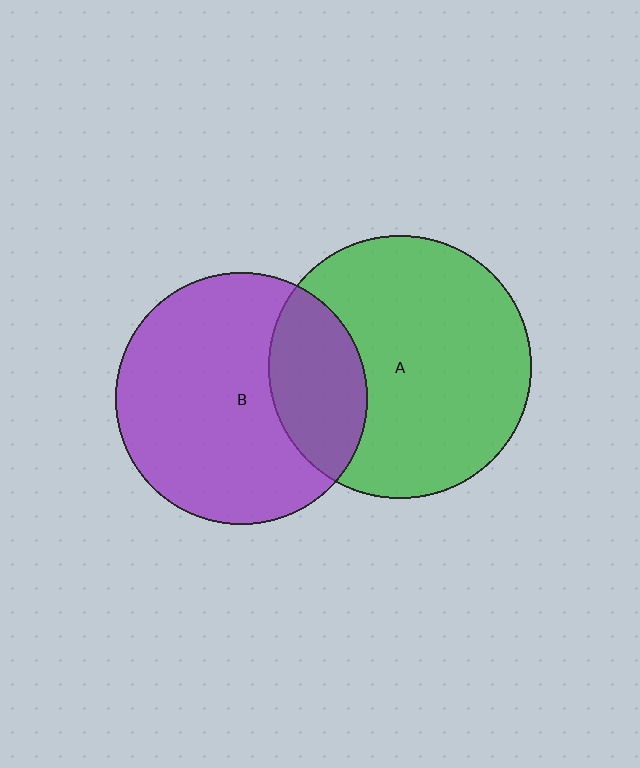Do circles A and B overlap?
Yes.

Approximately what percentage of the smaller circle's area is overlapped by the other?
Approximately 25%.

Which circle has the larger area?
Circle A (green).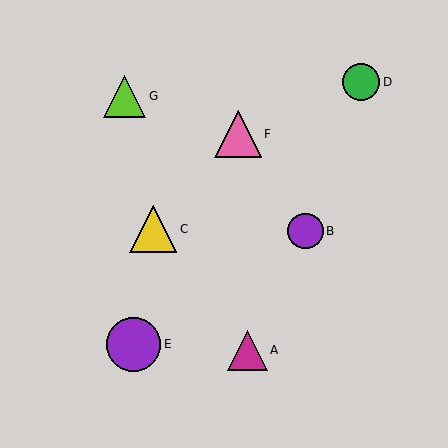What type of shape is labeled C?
Shape C is a yellow triangle.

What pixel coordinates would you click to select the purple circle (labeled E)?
Click at (133, 344) to select the purple circle E.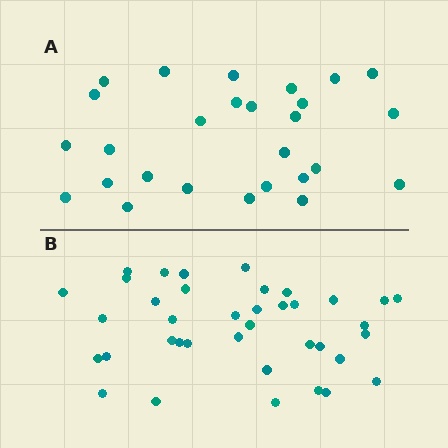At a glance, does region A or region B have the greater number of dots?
Region B (the bottom region) has more dots.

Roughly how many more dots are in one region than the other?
Region B has roughly 12 or so more dots than region A.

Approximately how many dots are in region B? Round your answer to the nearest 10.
About 40 dots. (The exact count is 38, which rounds to 40.)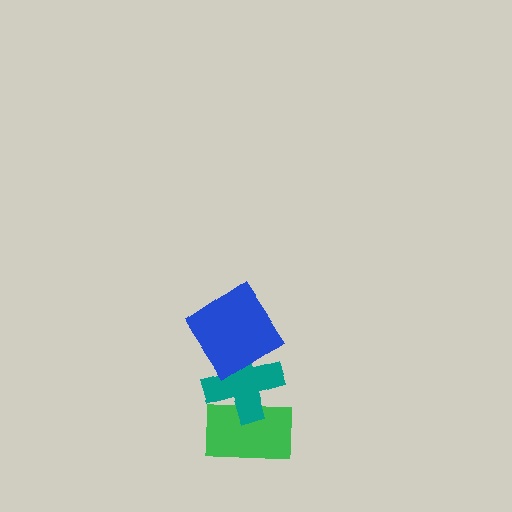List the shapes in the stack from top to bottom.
From top to bottom: the blue diamond, the teal cross, the green rectangle.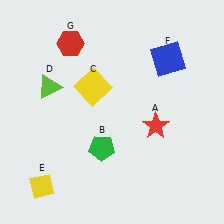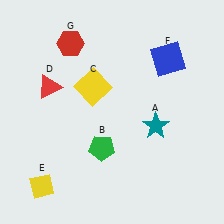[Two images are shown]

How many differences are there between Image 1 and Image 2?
There are 2 differences between the two images.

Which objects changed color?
A changed from red to teal. D changed from lime to red.